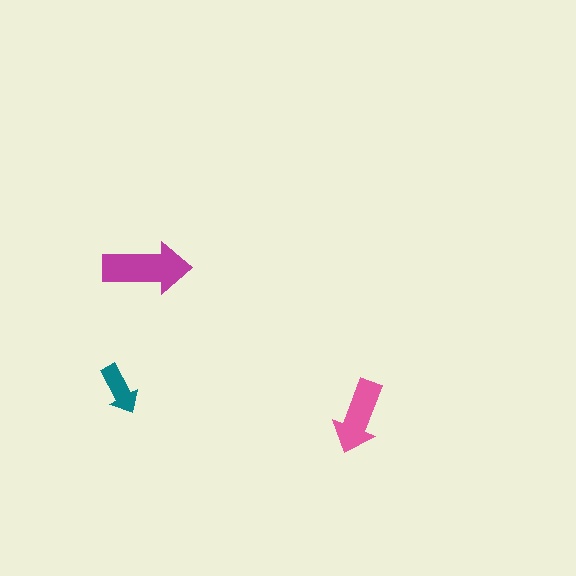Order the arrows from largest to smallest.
the magenta one, the pink one, the teal one.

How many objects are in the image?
There are 3 objects in the image.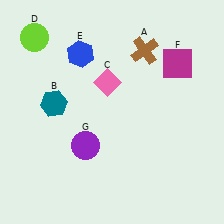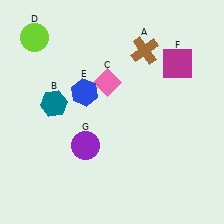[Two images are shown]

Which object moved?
The blue hexagon (E) moved down.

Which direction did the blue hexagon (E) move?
The blue hexagon (E) moved down.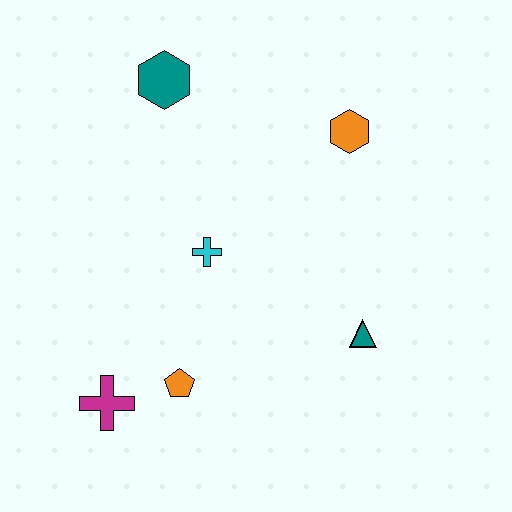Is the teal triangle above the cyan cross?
No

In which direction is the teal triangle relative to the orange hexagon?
The teal triangle is below the orange hexagon.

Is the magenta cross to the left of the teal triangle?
Yes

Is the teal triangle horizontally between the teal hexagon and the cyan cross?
No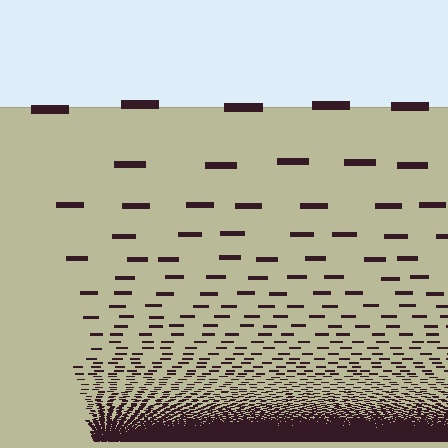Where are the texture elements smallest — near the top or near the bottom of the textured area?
Near the bottom.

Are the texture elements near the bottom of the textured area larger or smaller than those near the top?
Smaller. The gradient is inverted — elements near the bottom are smaller and denser.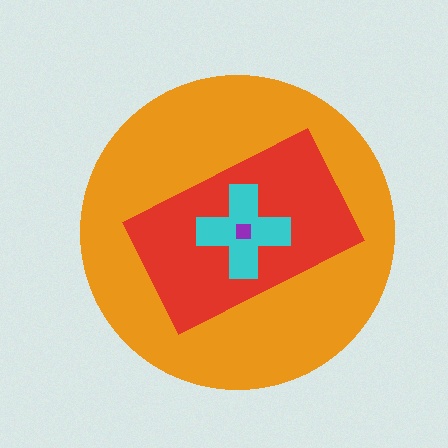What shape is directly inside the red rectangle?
The cyan cross.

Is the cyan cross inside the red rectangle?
Yes.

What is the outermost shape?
The orange circle.